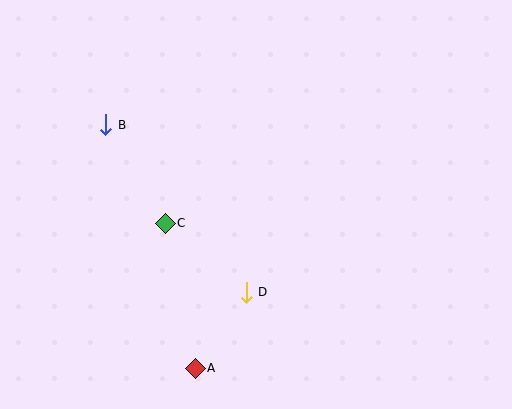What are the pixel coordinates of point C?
Point C is at (165, 223).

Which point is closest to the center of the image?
Point D at (246, 292) is closest to the center.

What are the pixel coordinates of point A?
Point A is at (195, 368).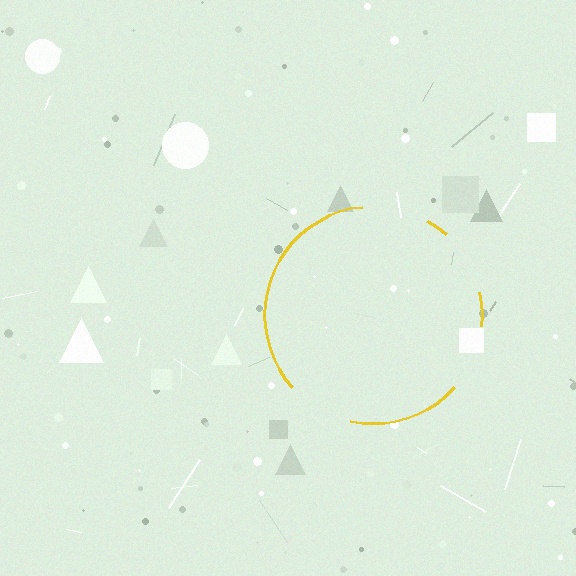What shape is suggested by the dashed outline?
The dashed outline suggests a circle.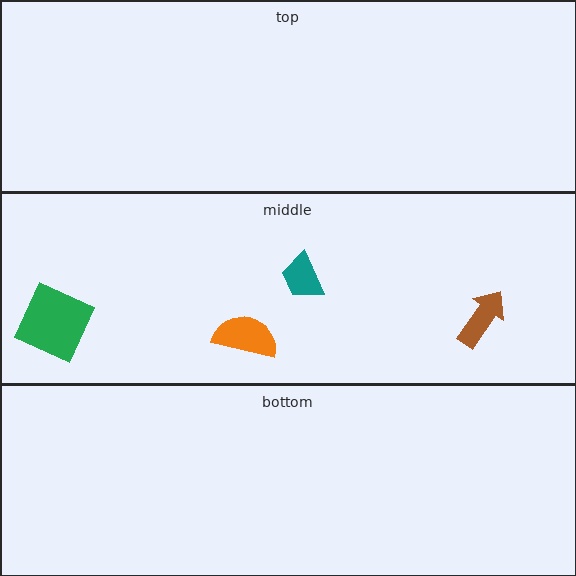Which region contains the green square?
The middle region.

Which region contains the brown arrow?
The middle region.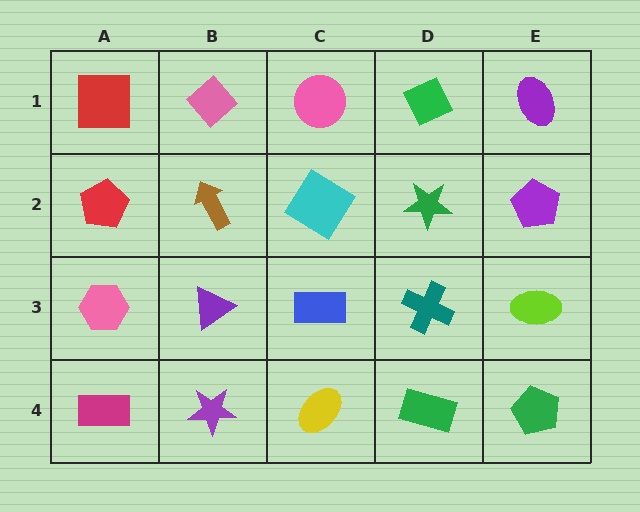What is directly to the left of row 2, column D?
A cyan diamond.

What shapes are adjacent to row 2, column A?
A red square (row 1, column A), a pink hexagon (row 3, column A), a brown arrow (row 2, column B).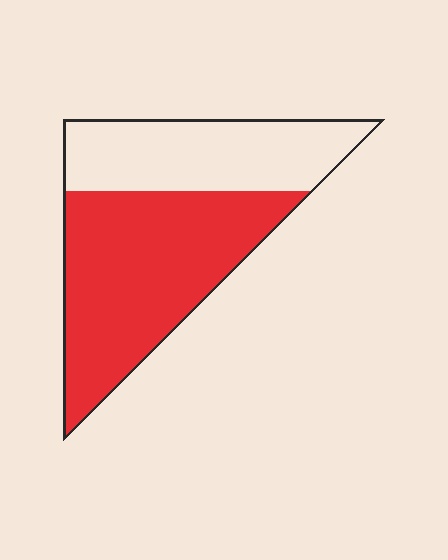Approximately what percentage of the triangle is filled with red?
Approximately 60%.